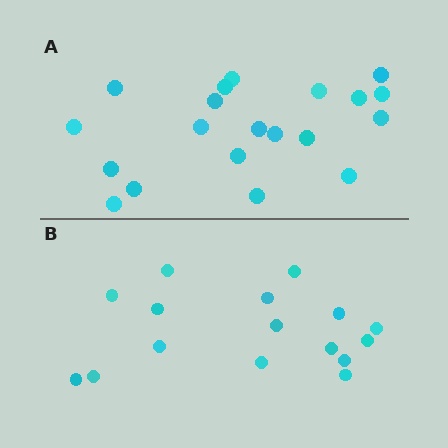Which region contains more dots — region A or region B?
Region A (the top region) has more dots.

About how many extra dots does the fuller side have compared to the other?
Region A has about 4 more dots than region B.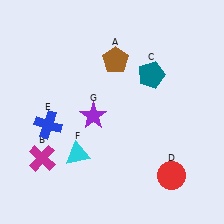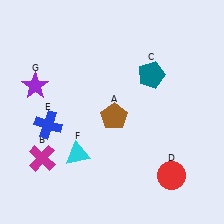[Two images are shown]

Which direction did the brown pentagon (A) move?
The brown pentagon (A) moved down.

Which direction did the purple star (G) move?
The purple star (G) moved left.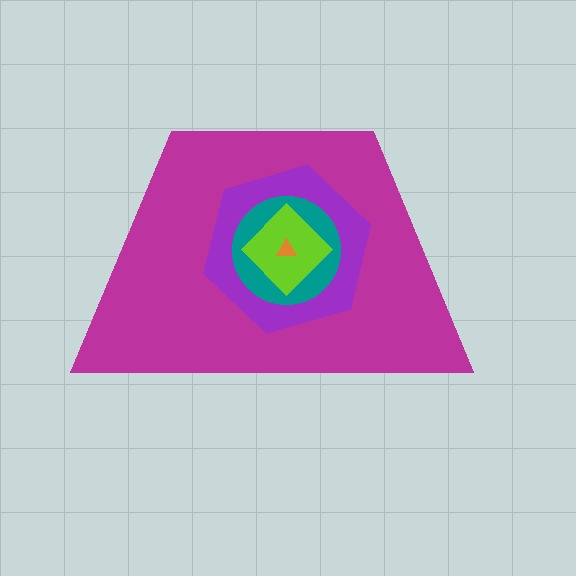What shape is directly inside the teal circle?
The lime diamond.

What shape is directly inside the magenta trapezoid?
The purple hexagon.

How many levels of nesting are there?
5.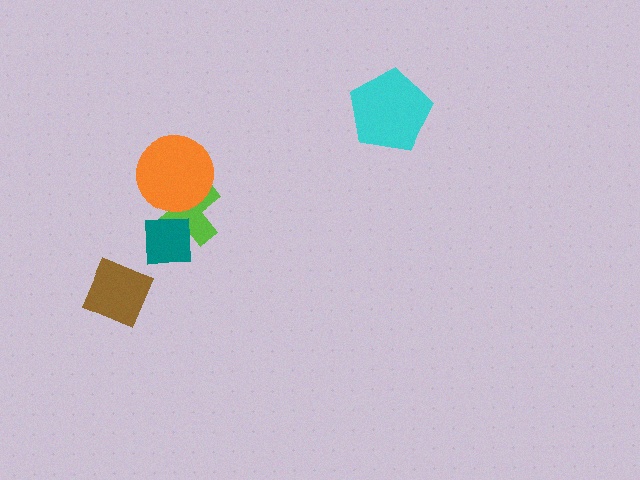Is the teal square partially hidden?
No, no other shape covers it.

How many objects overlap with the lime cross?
2 objects overlap with the lime cross.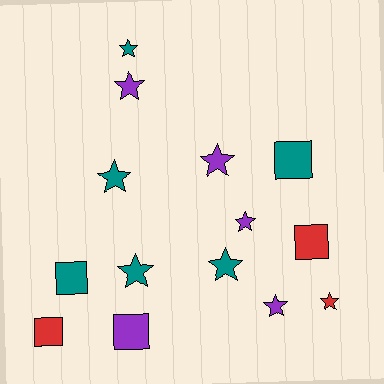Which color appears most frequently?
Teal, with 6 objects.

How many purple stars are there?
There are 4 purple stars.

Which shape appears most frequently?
Star, with 9 objects.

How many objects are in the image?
There are 14 objects.